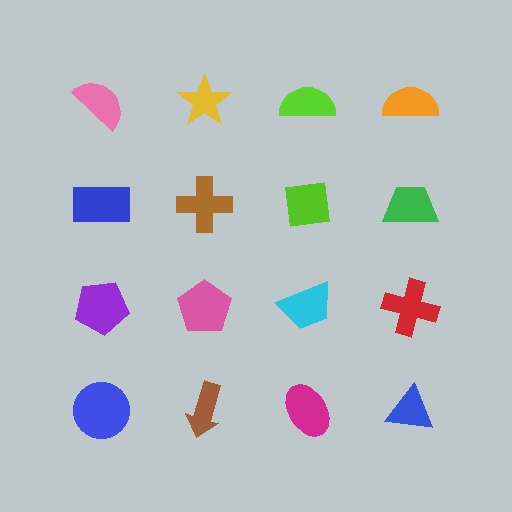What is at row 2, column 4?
A green trapezoid.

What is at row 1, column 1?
A pink semicircle.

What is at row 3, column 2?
A pink pentagon.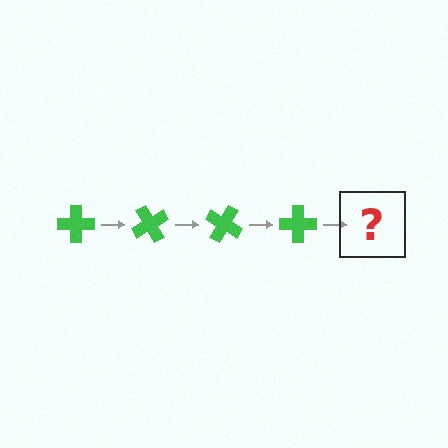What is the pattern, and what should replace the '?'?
The pattern is that the cross rotates 60 degrees each step. The '?' should be a green cross rotated 240 degrees.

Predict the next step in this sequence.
The next step is a green cross rotated 240 degrees.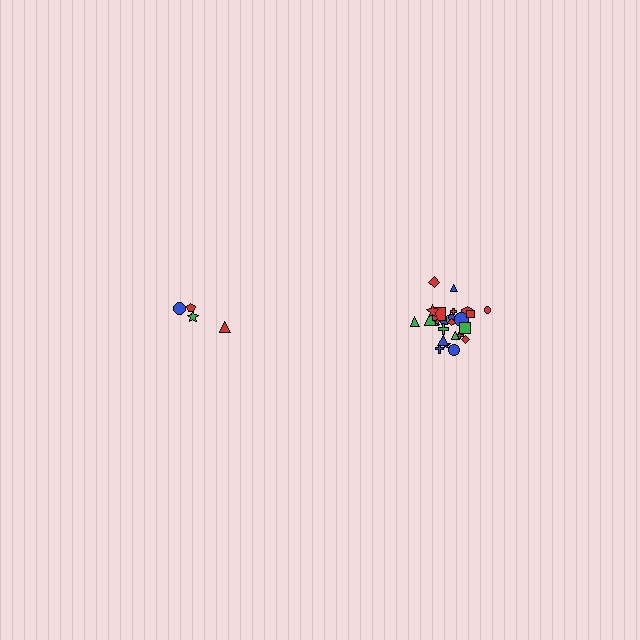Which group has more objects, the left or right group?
The right group.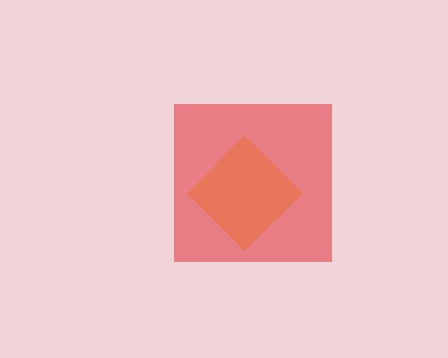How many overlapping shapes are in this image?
There are 2 overlapping shapes in the image.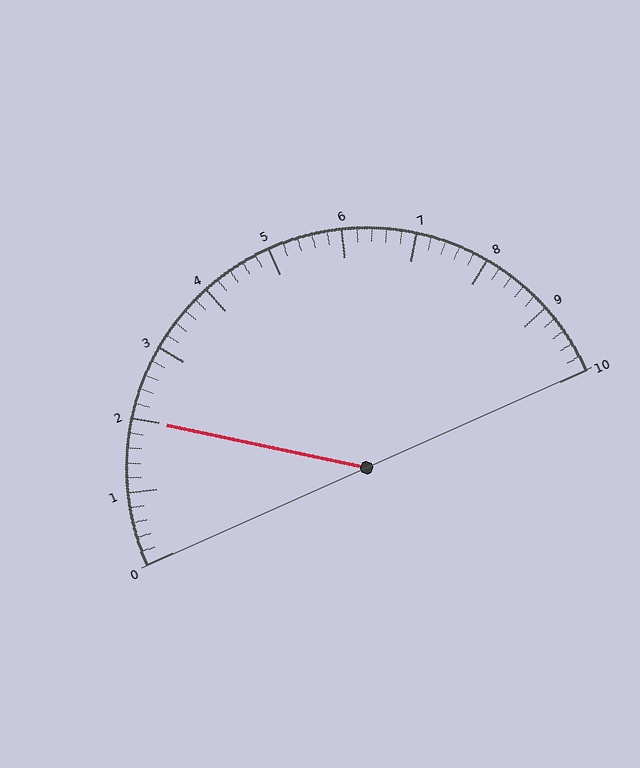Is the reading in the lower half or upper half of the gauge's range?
The reading is in the lower half of the range (0 to 10).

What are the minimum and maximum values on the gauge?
The gauge ranges from 0 to 10.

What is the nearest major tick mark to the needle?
The nearest major tick mark is 2.